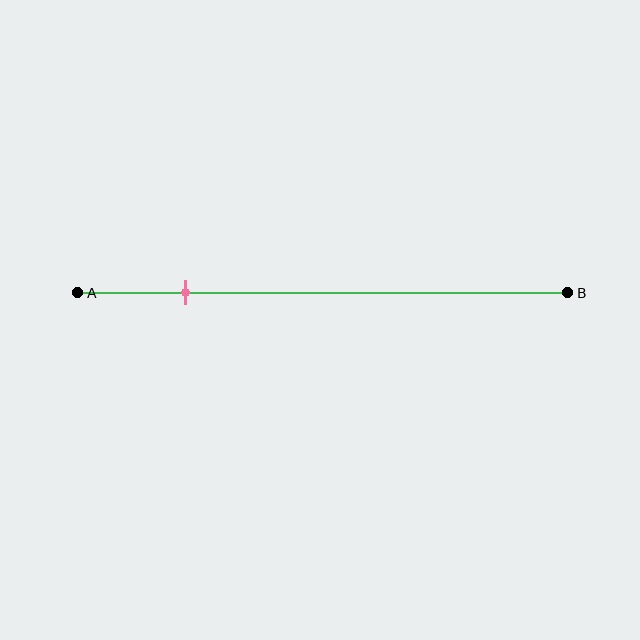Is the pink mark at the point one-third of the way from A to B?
No, the mark is at about 20% from A, not at the 33% one-third point.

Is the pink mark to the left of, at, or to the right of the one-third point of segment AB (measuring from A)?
The pink mark is to the left of the one-third point of segment AB.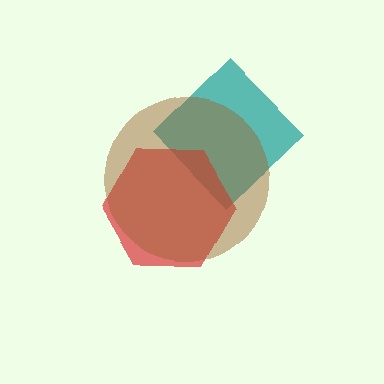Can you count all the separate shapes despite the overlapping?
Yes, there are 3 separate shapes.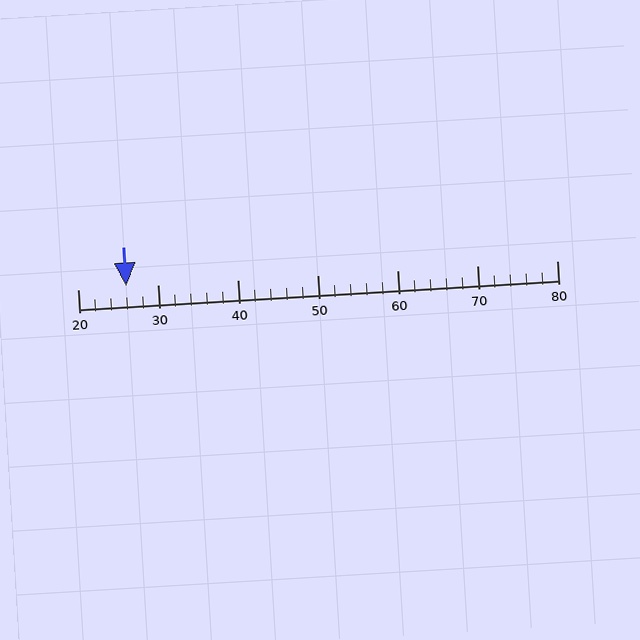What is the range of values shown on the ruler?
The ruler shows values from 20 to 80.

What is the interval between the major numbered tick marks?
The major tick marks are spaced 10 units apart.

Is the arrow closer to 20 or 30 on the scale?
The arrow is closer to 30.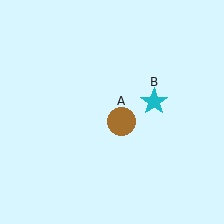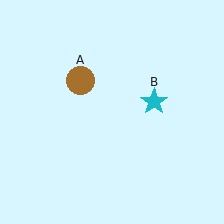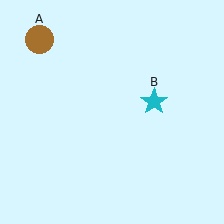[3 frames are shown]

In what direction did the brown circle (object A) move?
The brown circle (object A) moved up and to the left.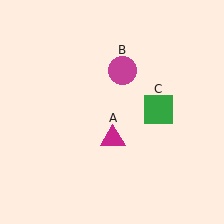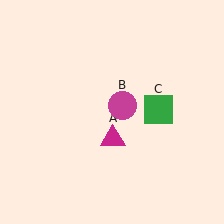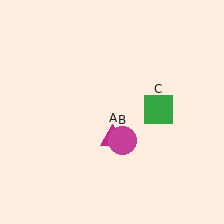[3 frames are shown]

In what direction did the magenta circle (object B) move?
The magenta circle (object B) moved down.